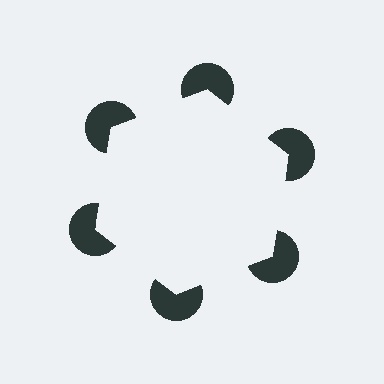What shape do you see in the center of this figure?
An illusory hexagon — its edges are inferred from the aligned wedge cuts in the pac-man discs, not physically drawn.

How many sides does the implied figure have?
6 sides.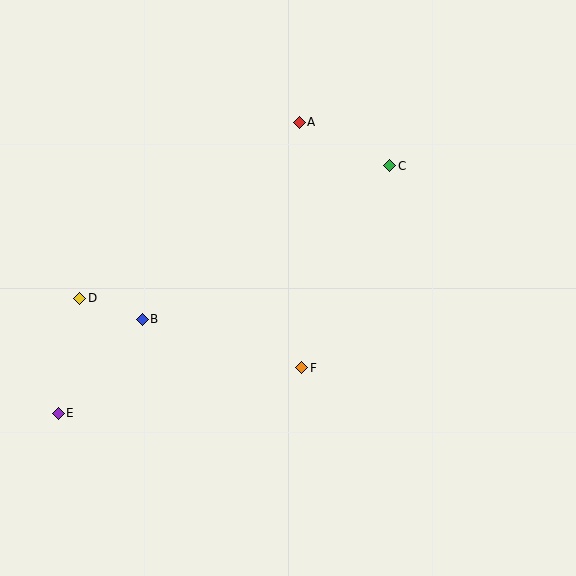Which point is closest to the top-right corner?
Point C is closest to the top-right corner.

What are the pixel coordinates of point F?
Point F is at (302, 368).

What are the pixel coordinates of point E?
Point E is at (58, 413).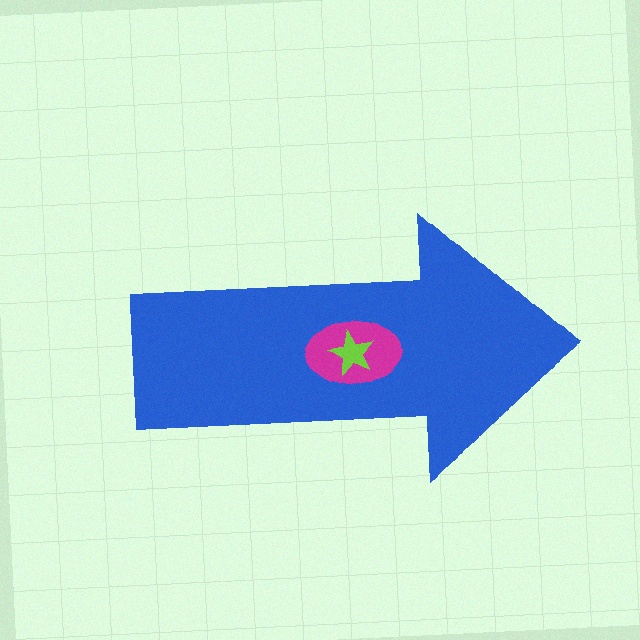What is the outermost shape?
The blue arrow.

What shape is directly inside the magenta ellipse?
The lime star.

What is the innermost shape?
The lime star.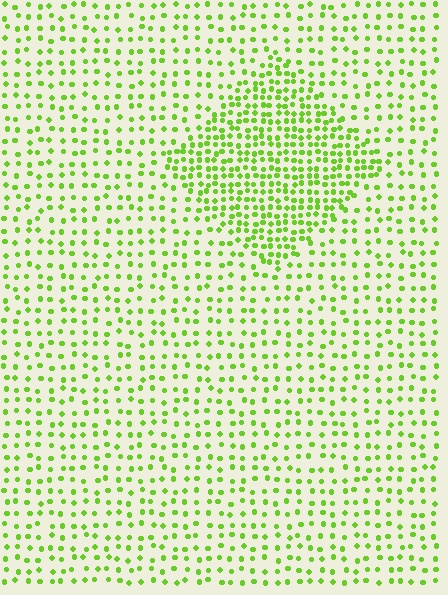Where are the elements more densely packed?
The elements are more densely packed inside the diamond boundary.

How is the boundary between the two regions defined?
The boundary is defined by a change in element density (approximately 2.1x ratio). All elements are the same color, size, and shape.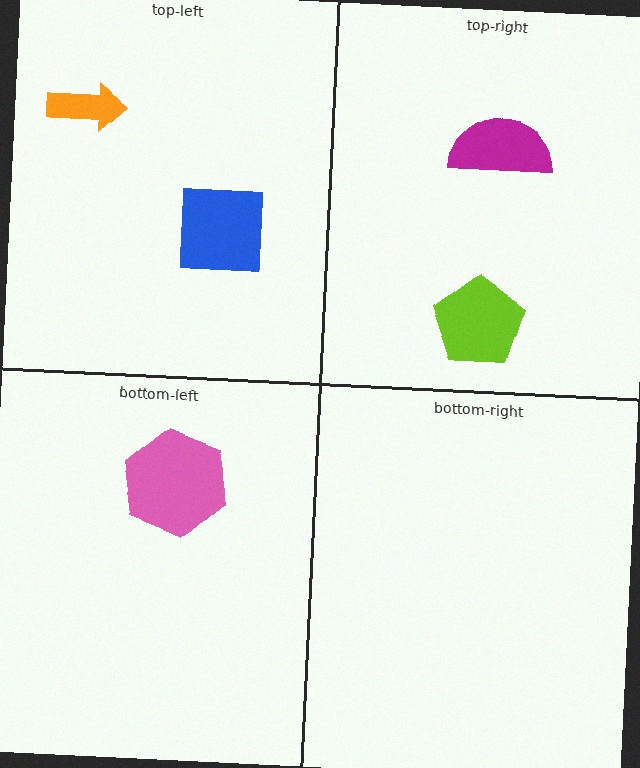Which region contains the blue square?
The top-left region.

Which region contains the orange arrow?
The top-left region.